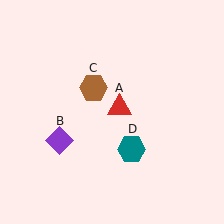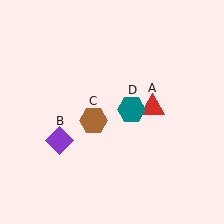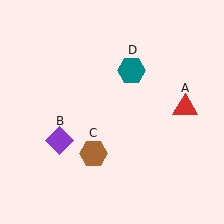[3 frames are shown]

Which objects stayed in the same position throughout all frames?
Purple diamond (object B) remained stationary.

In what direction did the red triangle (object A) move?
The red triangle (object A) moved right.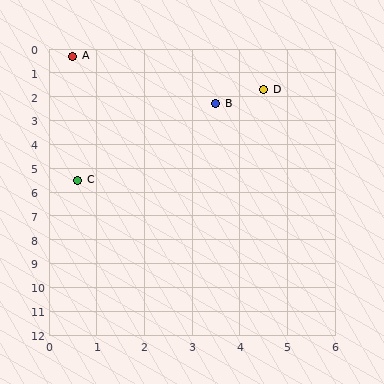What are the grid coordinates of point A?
Point A is at approximately (0.5, 0.3).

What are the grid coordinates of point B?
Point B is at approximately (3.5, 2.3).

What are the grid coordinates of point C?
Point C is at approximately (0.6, 5.5).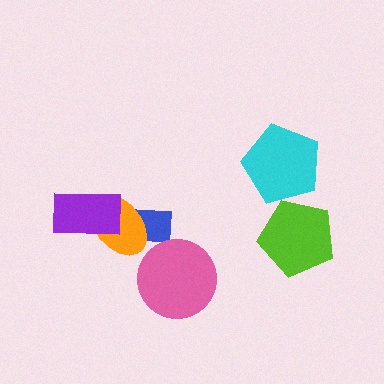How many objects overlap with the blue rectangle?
1 object overlaps with the blue rectangle.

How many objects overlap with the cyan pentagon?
0 objects overlap with the cyan pentagon.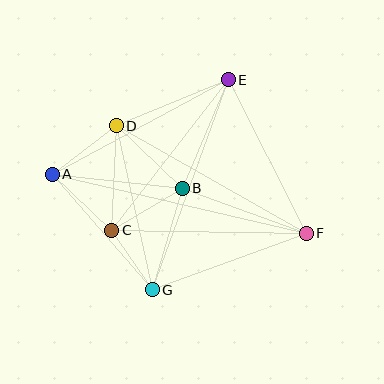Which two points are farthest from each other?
Points A and F are farthest from each other.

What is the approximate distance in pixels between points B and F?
The distance between B and F is approximately 132 pixels.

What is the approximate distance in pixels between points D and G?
The distance between D and G is approximately 168 pixels.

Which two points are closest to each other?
Points C and G are closest to each other.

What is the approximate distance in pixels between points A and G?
The distance between A and G is approximately 153 pixels.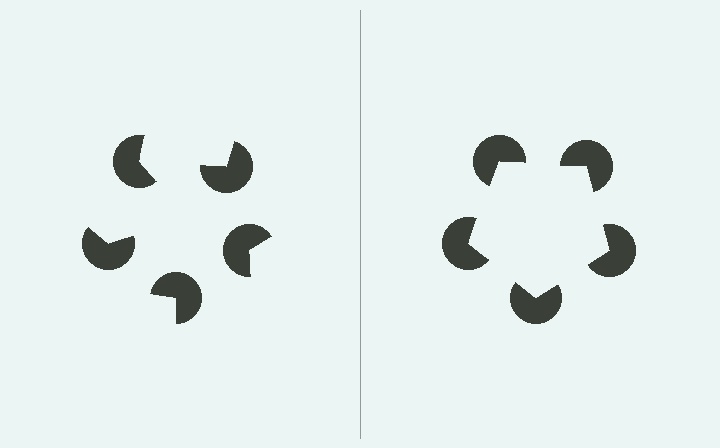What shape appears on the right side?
An illusory pentagon.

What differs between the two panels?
The pac-man discs are positioned identically on both sides; only the wedge orientations differ. On the right they align to a pentagon; on the left they are misaligned.